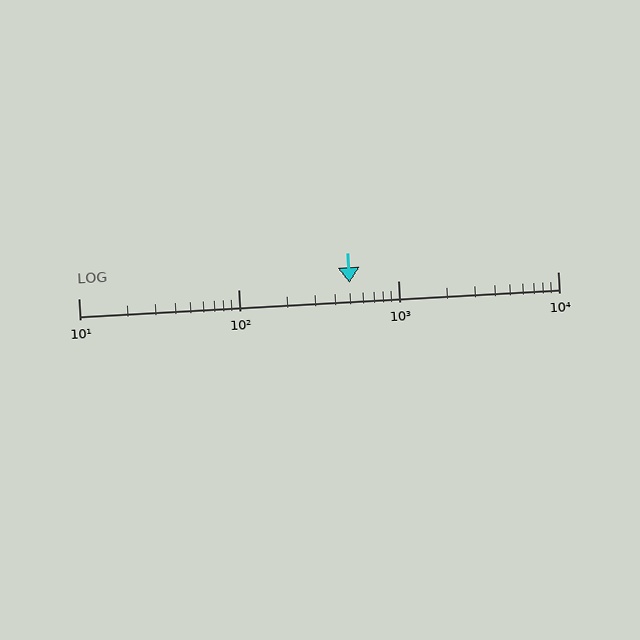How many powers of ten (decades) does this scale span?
The scale spans 3 decades, from 10 to 10000.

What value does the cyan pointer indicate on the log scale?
The pointer indicates approximately 500.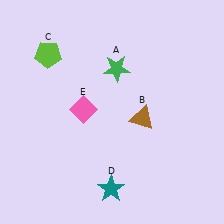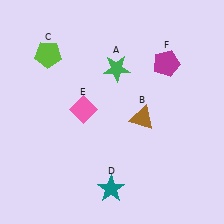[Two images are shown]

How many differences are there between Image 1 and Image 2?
There is 1 difference between the two images.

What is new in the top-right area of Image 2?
A magenta pentagon (F) was added in the top-right area of Image 2.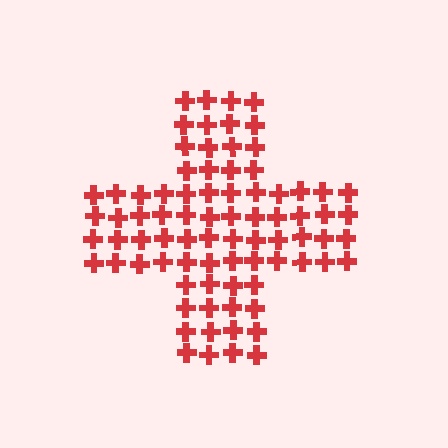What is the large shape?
The large shape is a cross.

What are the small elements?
The small elements are crosses.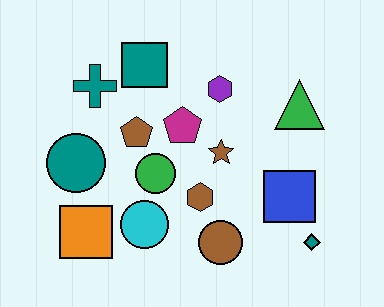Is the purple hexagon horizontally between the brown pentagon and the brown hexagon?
No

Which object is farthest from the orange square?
The green triangle is farthest from the orange square.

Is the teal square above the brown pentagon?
Yes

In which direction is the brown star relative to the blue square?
The brown star is to the left of the blue square.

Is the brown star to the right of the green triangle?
No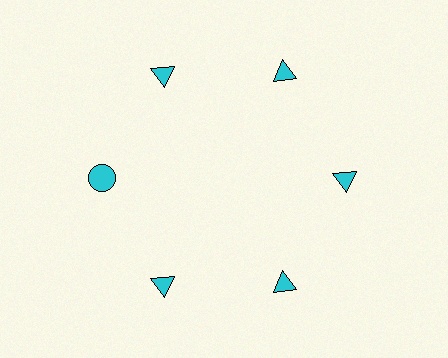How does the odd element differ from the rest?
It has a different shape: circle instead of triangle.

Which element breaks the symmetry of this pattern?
The cyan circle at roughly the 9 o'clock position breaks the symmetry. All other shapes are cyan triangles.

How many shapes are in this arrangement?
There are 6 shapes arranged in a ring pattern.